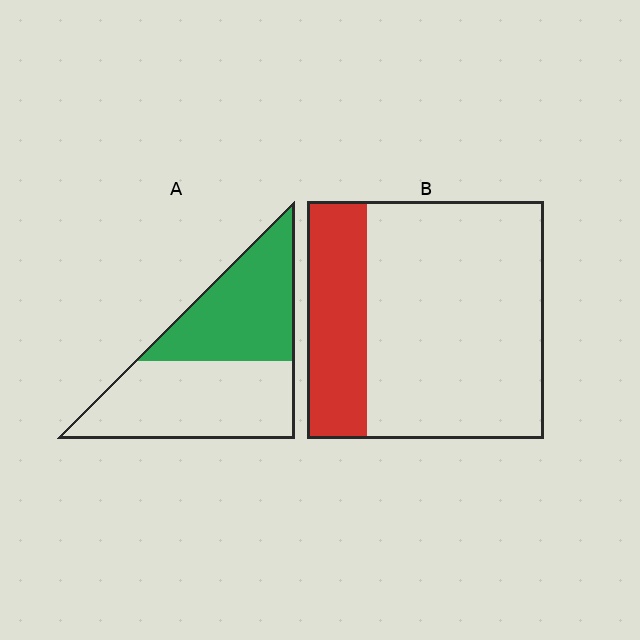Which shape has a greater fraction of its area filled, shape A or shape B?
Shape A.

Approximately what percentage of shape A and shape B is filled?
A is approximately 45% and B is approximately 25%.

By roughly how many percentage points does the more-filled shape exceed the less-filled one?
By roughly 20 percentage points (A over B).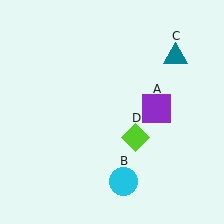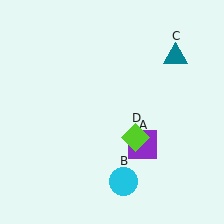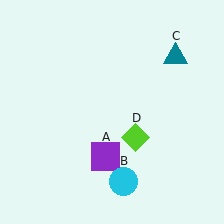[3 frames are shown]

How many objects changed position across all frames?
1 object changed position: purple square (object A).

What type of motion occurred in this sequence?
The purple square (object A) rotated clockwise around the center of the scene.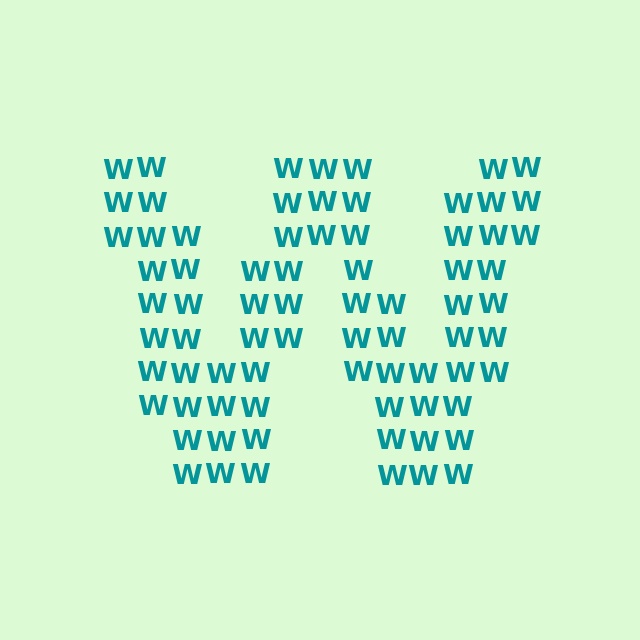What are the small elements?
The small elements are letter W's.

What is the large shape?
The large shape is the letter W.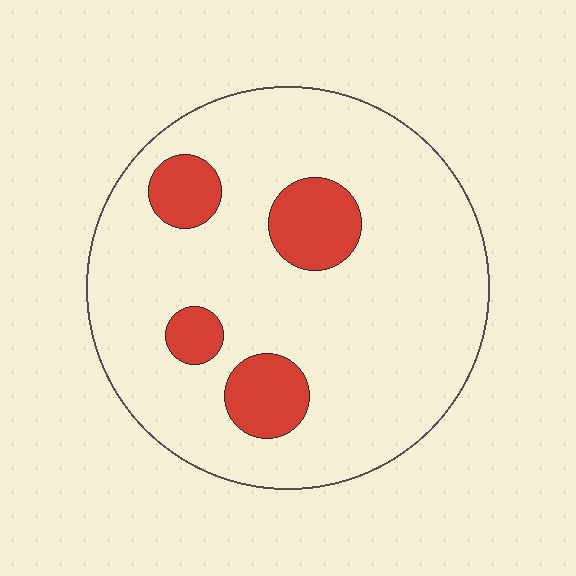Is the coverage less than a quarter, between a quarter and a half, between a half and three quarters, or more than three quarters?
Less than a quarter.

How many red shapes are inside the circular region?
4.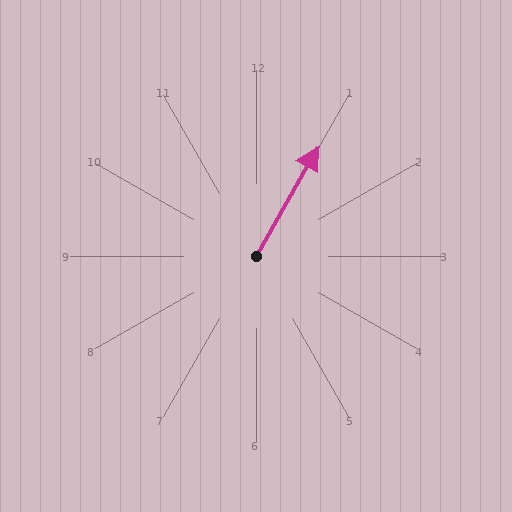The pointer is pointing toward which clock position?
Roughly 1 o'clock.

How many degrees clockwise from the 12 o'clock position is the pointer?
Approximately 30 degrees.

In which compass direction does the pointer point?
Northeast.